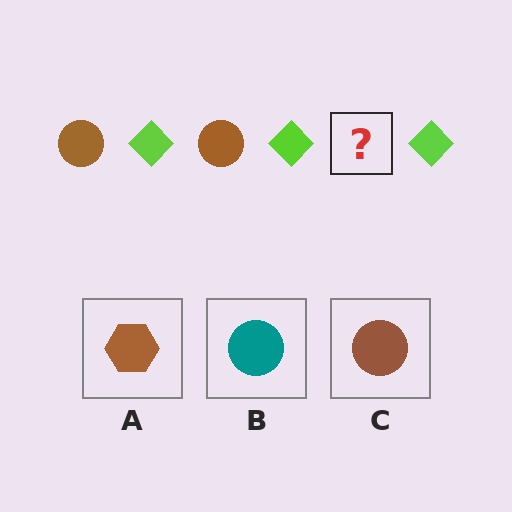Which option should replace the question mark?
Option C.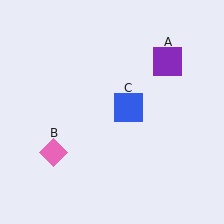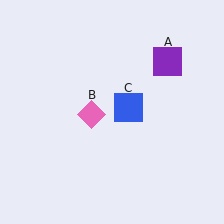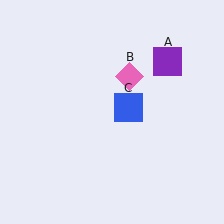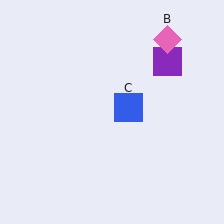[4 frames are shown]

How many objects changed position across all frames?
1 object changed position: pink diamond (object B).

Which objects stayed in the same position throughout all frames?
Purple square (object A) and blue square (object C) remained stationary.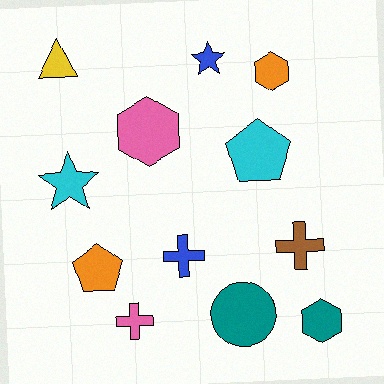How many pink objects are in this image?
There are 2 pink objects.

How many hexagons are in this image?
There are 3 hexagons.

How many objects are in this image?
There are 12 objects.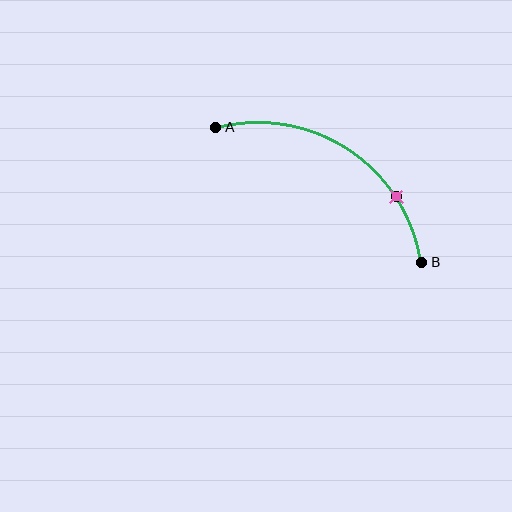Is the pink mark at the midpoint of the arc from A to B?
No. The pink mark lies on the arc but is closer to endpoint B. The arc midpoint would be at the point on the curve equidistant along the arc from both A and B.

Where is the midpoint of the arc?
The arc midpoint is the point on the curve farthest from the straight line joining A and B. It sits above that line.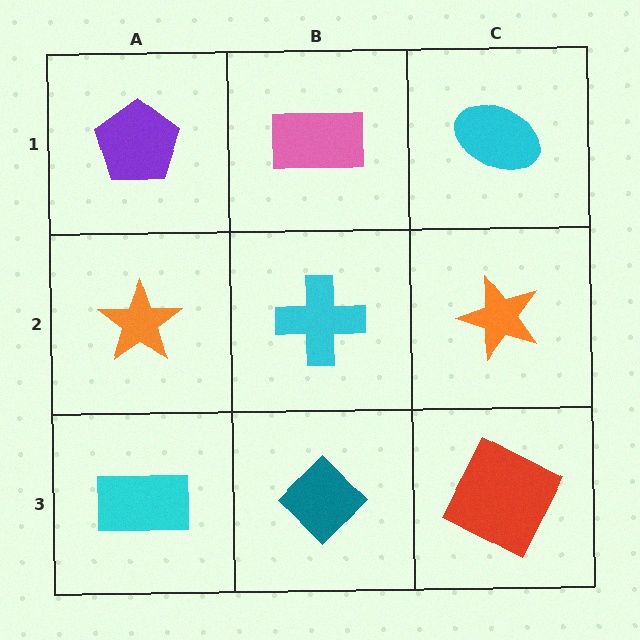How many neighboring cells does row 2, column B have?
4.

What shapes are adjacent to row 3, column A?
An orange star (row 2, column A), a teal diamond (row 3, column B).